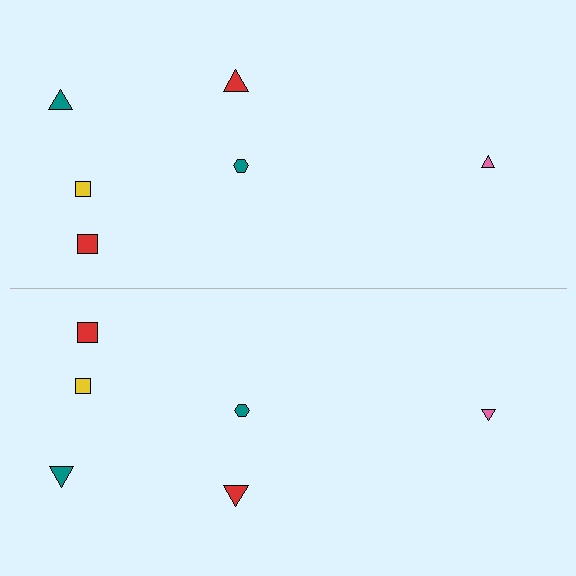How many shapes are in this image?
There are 12 shapes in this image.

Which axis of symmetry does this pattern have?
The pattern has a horizontal axis of symmetry running through the center of the image.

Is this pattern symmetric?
Yes, this pattern has bilateral (reflection) symmetry.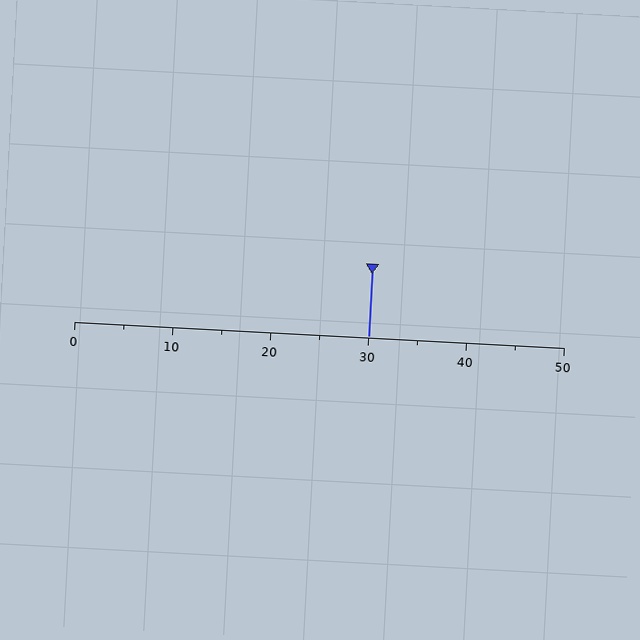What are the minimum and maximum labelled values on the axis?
The axis runs from 0 to 50.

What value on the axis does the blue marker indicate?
The marker indicates approximately 30.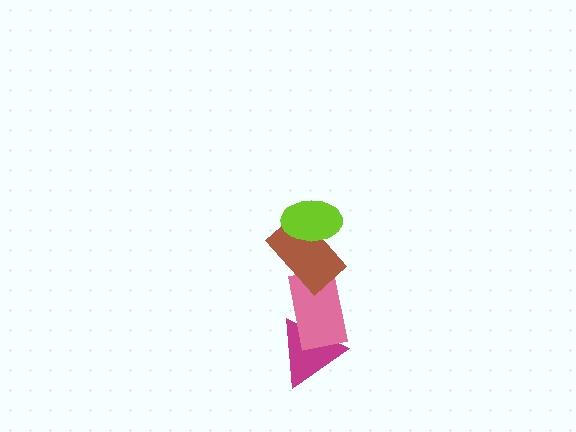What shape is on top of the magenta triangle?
The pink rectangle is on top of the magenta triangle.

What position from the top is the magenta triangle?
The magenta triangle is 4th from the top.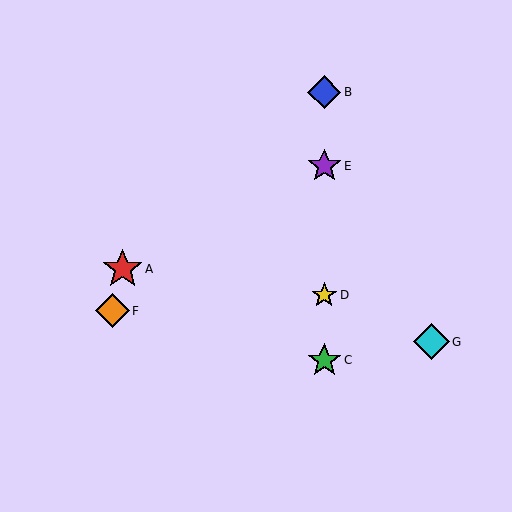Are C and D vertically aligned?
Yes, both are at x≈324.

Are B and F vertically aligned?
No, B is at x≈324 and F is at x≈112.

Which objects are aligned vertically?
Objects B, C, D, E are aligned vertically.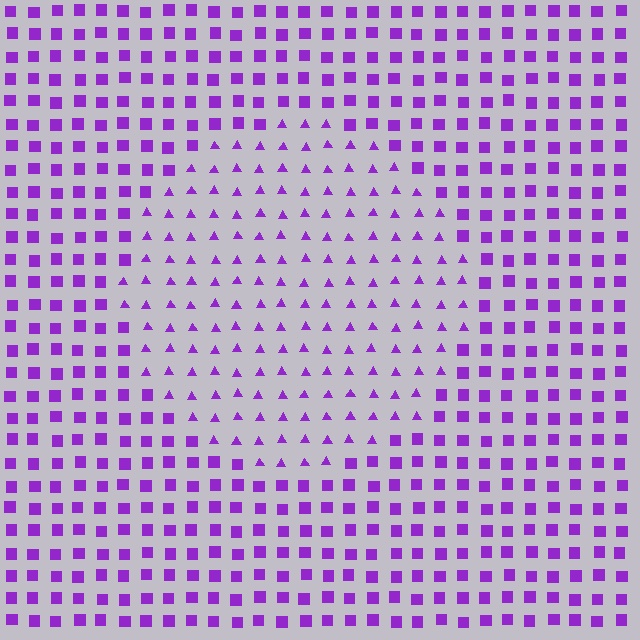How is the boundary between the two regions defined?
The boundary is defined by a change in element shape: triangles inside vs. squares outside. All elements share the same color and spacing.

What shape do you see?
I see a circle.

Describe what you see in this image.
The image is filled with small purple elements arranged in a uniform grid. A circle-shaped region contains triangles, while the surrounding area contains squares. The boundary is defined purely by the change in element shape.